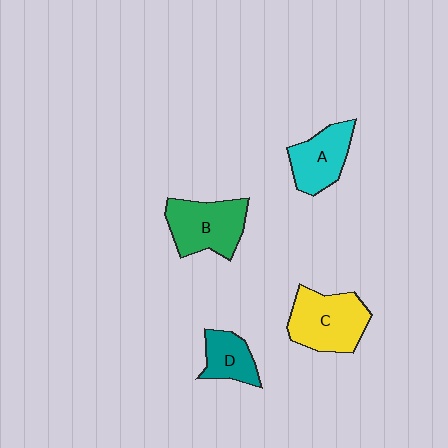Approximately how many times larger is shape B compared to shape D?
Approximately 1.7 times.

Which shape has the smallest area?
Shape D (teal).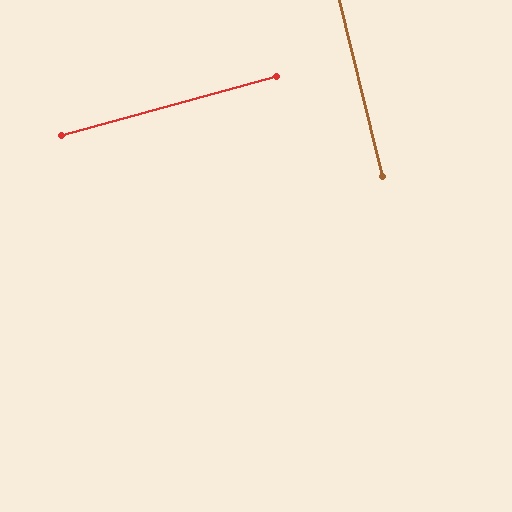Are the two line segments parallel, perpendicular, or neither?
Perpendicular — they meet at approximately 88°.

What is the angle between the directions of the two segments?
Approximately 88 degrees.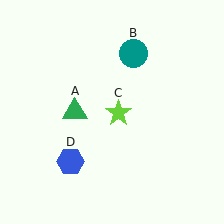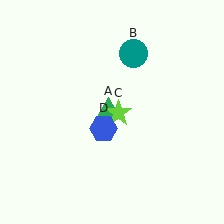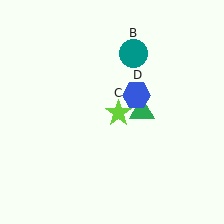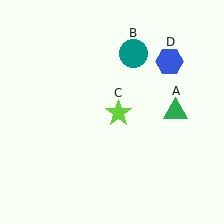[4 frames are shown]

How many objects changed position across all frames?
2 objects changed position: green triangle (object A), blue hexagon (object D).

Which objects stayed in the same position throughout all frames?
Teal circle (object B) and lime star (object C) remained stationary.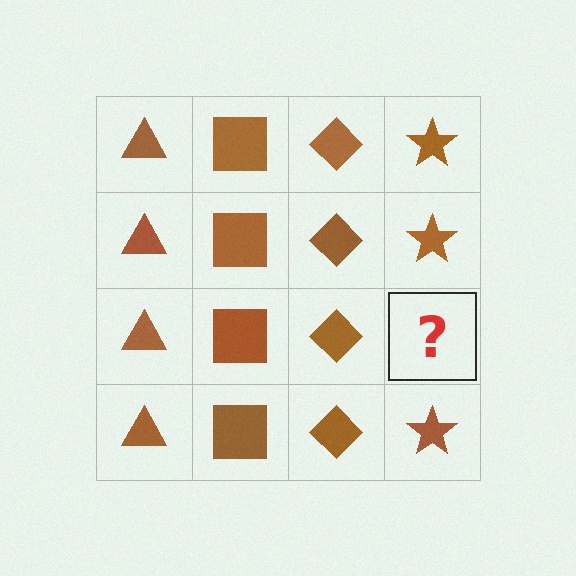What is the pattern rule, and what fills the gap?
The rule is that each column has a consistent shape. The gap should be filled with a brown star.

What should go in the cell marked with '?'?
The missing cell should contain a brown star.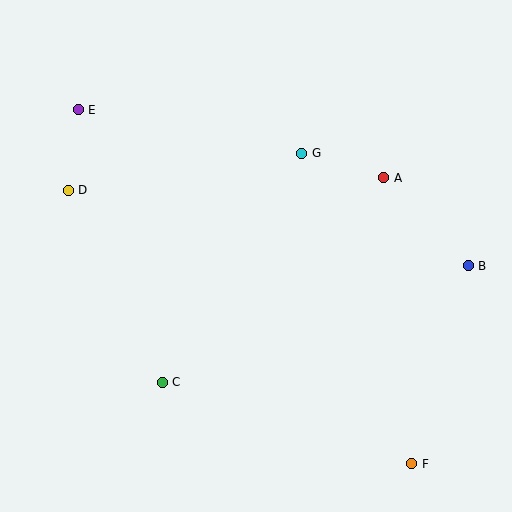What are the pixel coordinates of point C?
Point C is at (162, 382).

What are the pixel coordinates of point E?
Point E is at (78, 110).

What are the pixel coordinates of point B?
Point B is at (468, 266).